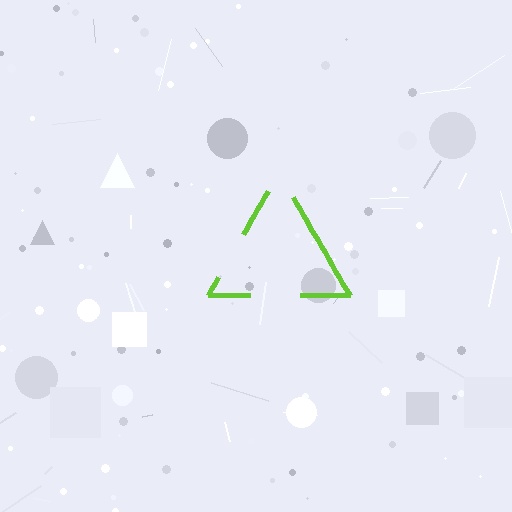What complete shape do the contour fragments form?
The contour fragments form a triangle.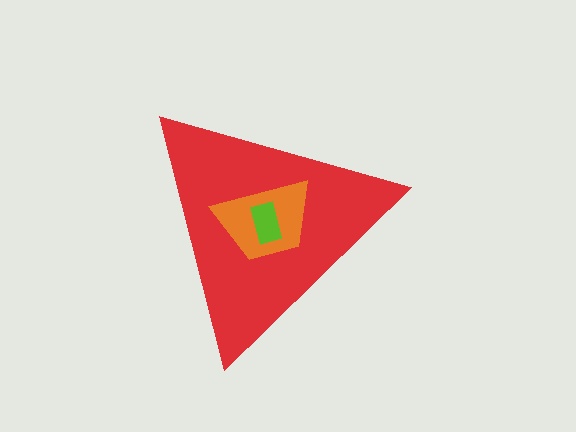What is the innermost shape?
The lime rectangle.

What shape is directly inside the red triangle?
The orange trapezoid.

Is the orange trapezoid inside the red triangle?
Yes.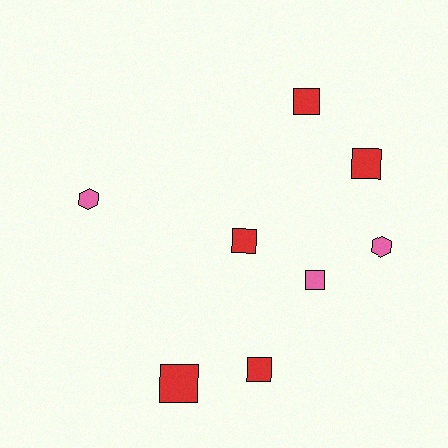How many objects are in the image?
There are 8 objects.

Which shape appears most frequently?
Square, with 6 objects.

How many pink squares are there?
There is 1 pink square.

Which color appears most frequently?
Red, with 5 objects.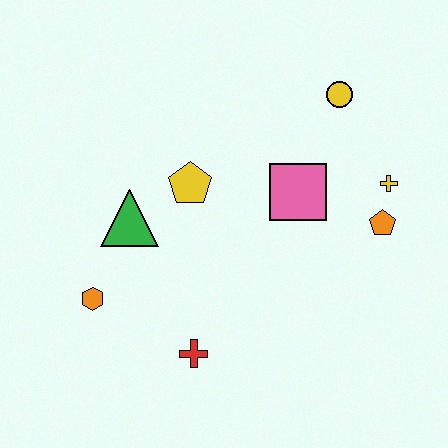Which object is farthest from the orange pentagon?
The orange hexagon is farthest from the orange pentagon.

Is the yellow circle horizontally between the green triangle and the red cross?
No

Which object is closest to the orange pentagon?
The yellow cross is closest to the orange pentagon.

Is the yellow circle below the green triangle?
No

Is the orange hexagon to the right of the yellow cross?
No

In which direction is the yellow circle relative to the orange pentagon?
The yellow circle is above the orange pentagon.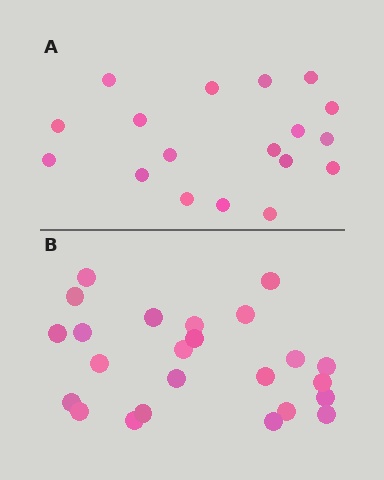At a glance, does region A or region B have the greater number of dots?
Region B (the bottom region) has more dots.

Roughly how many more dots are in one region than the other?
Region B has about 6 more dots than region A.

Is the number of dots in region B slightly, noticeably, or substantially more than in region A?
Region B has noticeably more, but not dramatically so. The ratio is roughly 1.3 to 1.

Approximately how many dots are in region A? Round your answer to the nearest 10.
About 20 dots. (The exact count is 18, which rounds to 20.)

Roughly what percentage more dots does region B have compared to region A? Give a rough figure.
About 35% more.